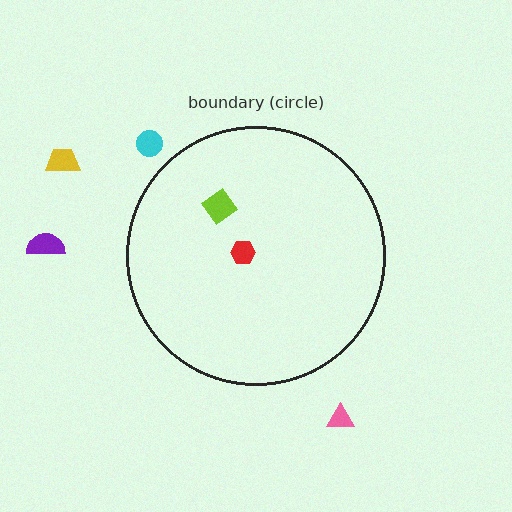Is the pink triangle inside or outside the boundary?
Outside.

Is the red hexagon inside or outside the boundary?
Inside.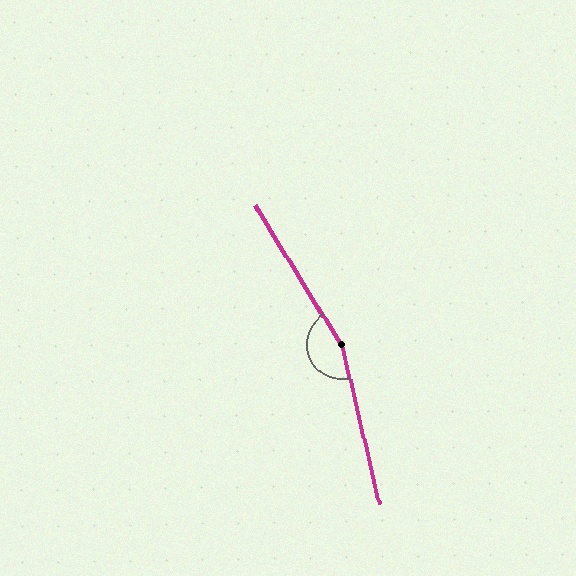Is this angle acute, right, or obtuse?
It is obtuse.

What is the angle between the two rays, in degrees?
Approximately 161 degrees.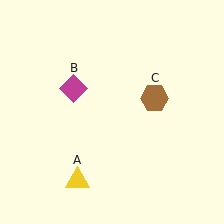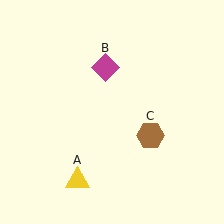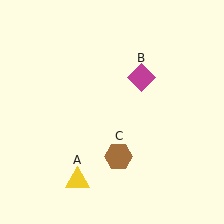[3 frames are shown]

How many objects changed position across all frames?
2 objects changed position: magenta diamond (object B), brown hexagon (object C).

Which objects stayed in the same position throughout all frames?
Yellow triangle (object A) remained stationary.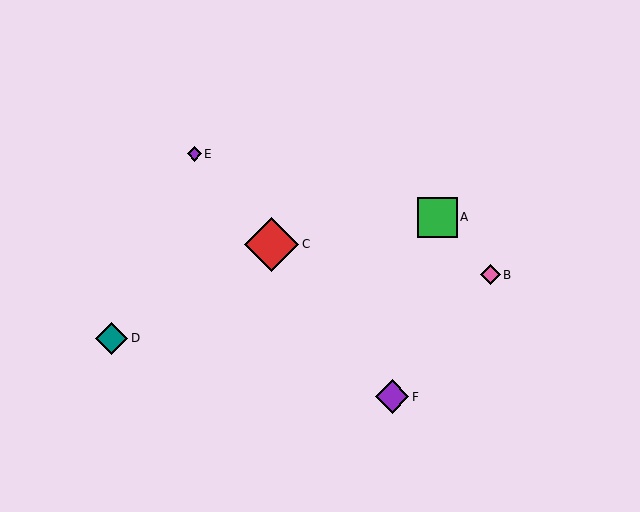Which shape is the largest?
The red diamond (labeled C) is the largest.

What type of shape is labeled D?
Shape D is a teal diamond.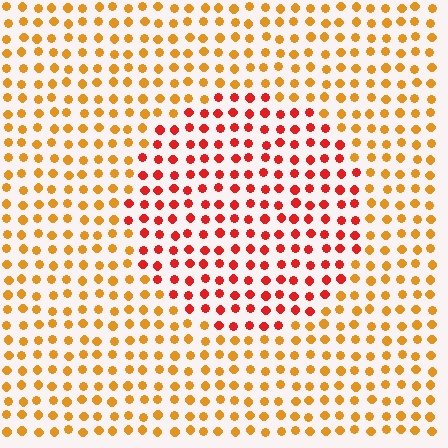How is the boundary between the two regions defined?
The boundary is defined purely by a slight shift in hue (about 37 degrees). Spacing, size, and orientation are identical on both sides.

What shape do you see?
I see a circle.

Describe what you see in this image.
The image is filled with small orange elements in a uniform arrangement. A circle-shaped region is visible where the elements are tinted to a slightly different hue, forming a subtle color boundary.